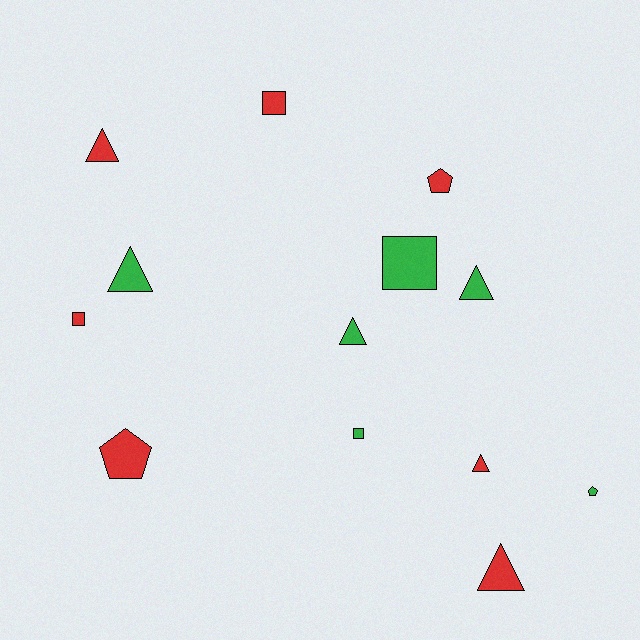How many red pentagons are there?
There are 2 red pentagons.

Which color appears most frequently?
Red, with 7 objects.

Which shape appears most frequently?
Triangle, with 6 objects.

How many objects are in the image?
There are 13 objects.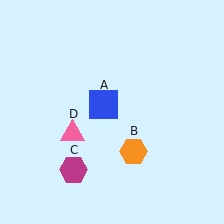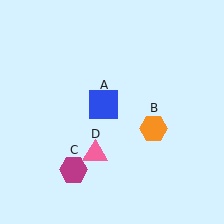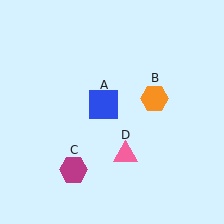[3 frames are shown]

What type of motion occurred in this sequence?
The orange hexagon (object B), pink triangle (object D) rotated counterclockwise around the center of the scene.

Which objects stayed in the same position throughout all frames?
Blue square (object A) and magenta hexagon (object C) remained stationary.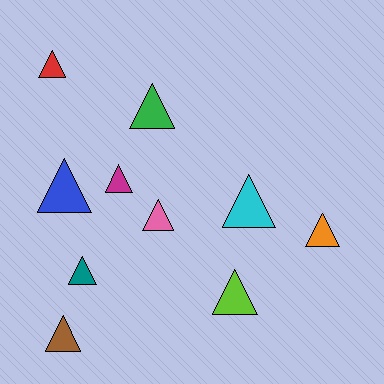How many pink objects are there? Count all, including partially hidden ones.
There is 1 pink object.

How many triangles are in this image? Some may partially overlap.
There are 10 triangles.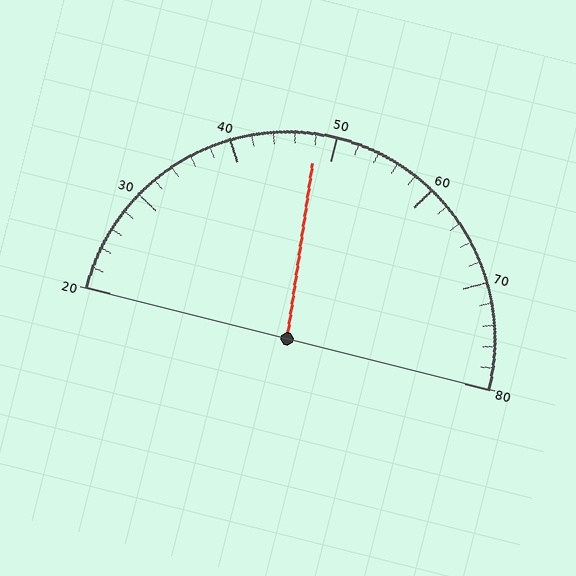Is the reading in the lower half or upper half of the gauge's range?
The reading is in the lower half of the range (20 to 80).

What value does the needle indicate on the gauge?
The needle indicates approximately 48.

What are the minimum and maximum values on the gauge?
The gauge ranges from 20 to 80.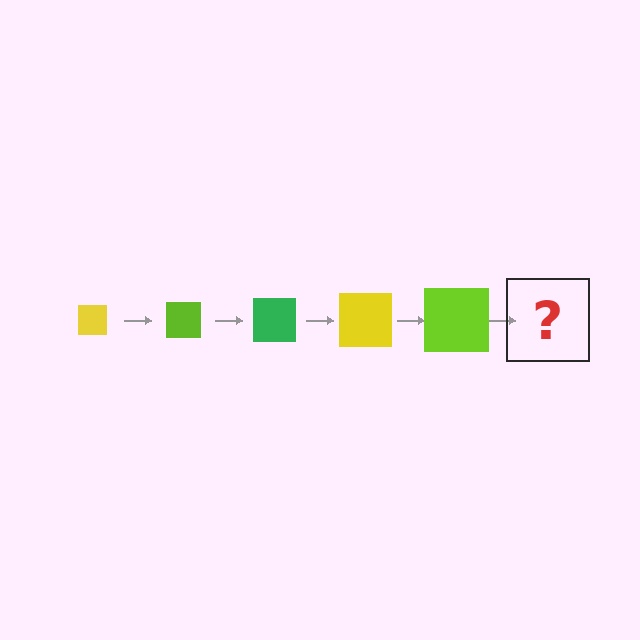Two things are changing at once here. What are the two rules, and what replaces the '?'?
The two rules are that the square grows larger each step and the color cycles through yellow, lime, and green. The '?' should be a green square, larger than the previous one.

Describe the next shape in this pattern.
It should be a green square, larger than the previous one.